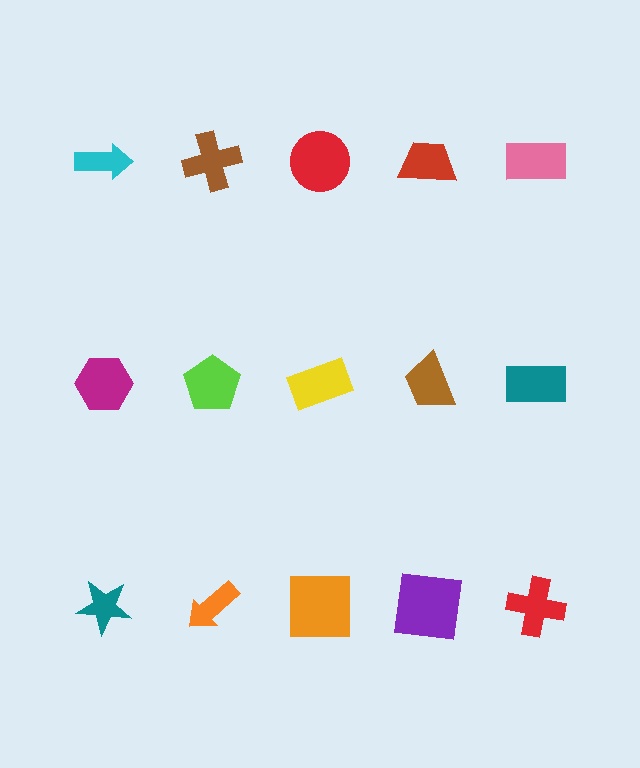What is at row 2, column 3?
A yellow rectangle.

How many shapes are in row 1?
5 shapes.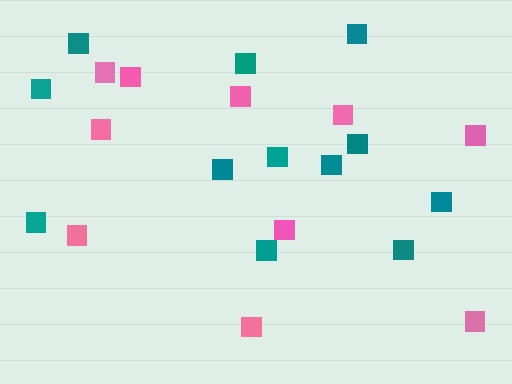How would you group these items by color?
There are 2 groups: one group of pink squares (10) and one group of teal squares (12).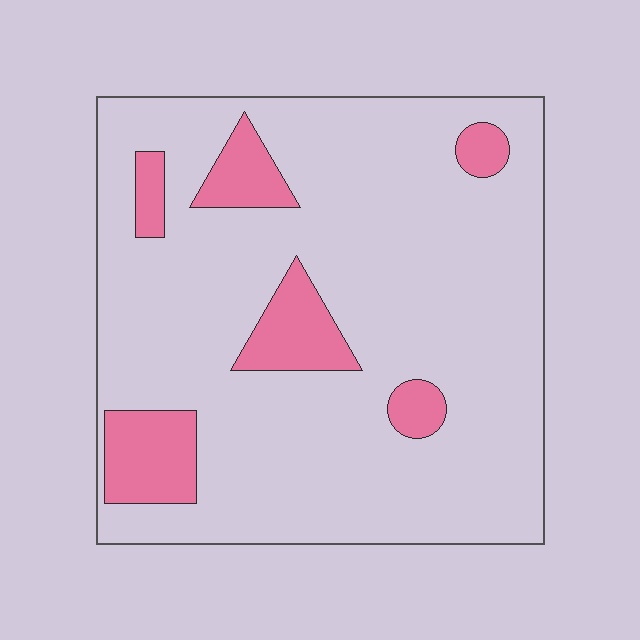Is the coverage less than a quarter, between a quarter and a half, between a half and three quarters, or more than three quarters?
Less than a quarter.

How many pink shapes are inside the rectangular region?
6.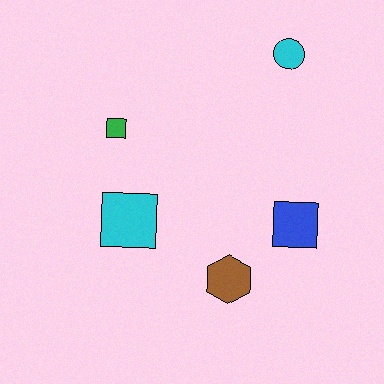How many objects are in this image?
There are 5 objects.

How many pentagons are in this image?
There are no pentagons.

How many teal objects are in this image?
There are no teal objects.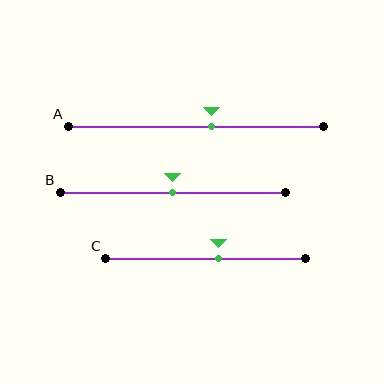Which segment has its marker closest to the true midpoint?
Segment B has its marker closest to the true midpoint.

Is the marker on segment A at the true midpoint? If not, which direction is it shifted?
No, the marker on segment A is shifted to the right by about 6% of the segment length.